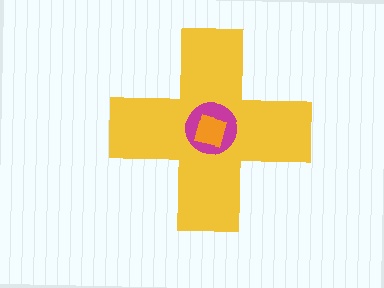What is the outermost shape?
The yellow cross.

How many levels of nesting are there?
3.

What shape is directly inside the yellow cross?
The magenta circle.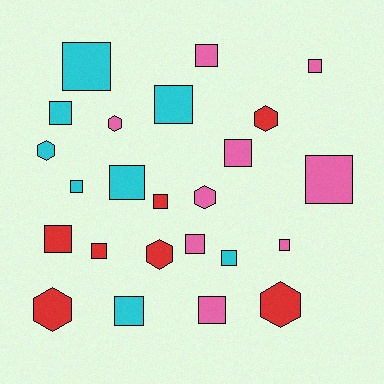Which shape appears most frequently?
Square, with 17 objects.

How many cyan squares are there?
There are 7 cyan squares.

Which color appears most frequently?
Pink, with 9 objects.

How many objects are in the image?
There are 24 objects.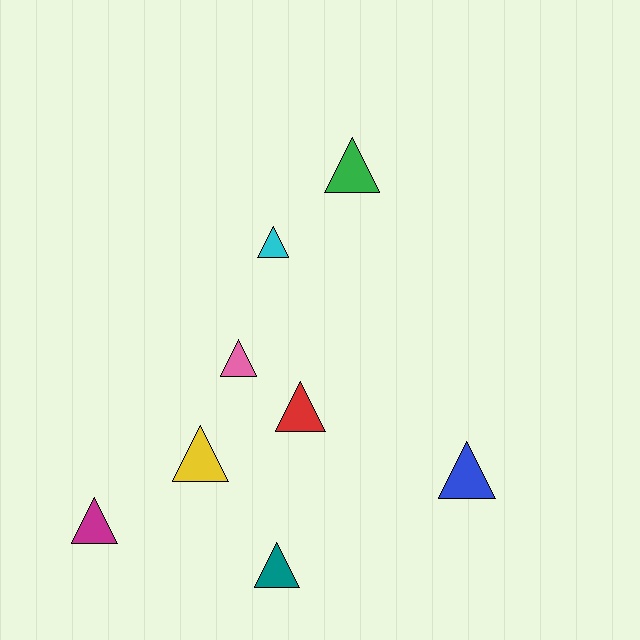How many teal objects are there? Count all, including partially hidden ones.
There is 1 teal object.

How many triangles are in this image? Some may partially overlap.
There are 8 triangles.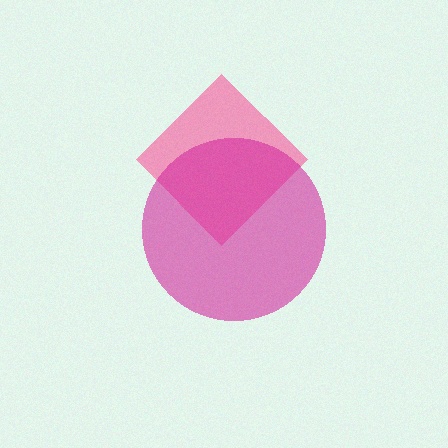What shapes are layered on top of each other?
The layered shapes are: a pink diamond, a magenta circle.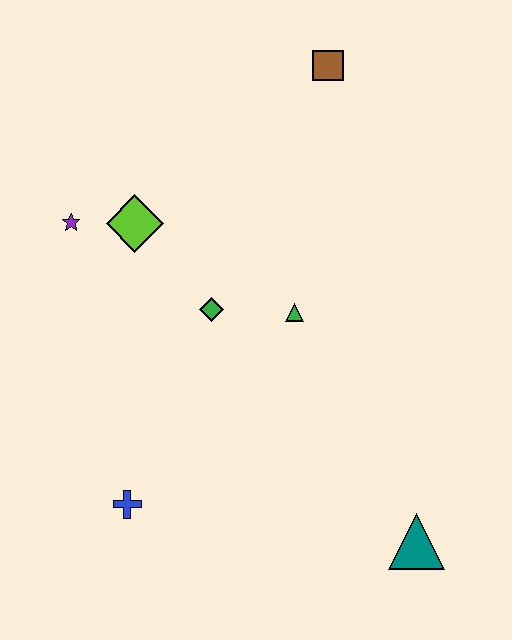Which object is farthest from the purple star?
The teal triangle is farthest from the purple star.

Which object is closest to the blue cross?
The green diamond is closest to the blue cross.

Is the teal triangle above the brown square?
No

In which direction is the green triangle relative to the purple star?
The green triangle is to the right of the purple star.